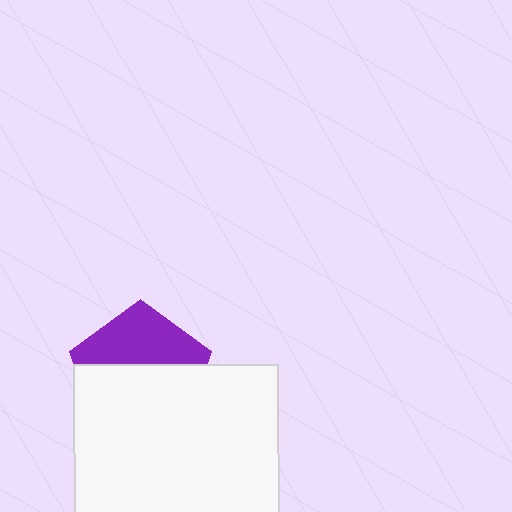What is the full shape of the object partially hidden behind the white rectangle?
The partially hidden object is a purple pentagon.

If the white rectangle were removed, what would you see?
You would see the complete purple pentagon.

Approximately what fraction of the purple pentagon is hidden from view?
Roughly 60% of the purple pentagon is hidden behind the white rectangle.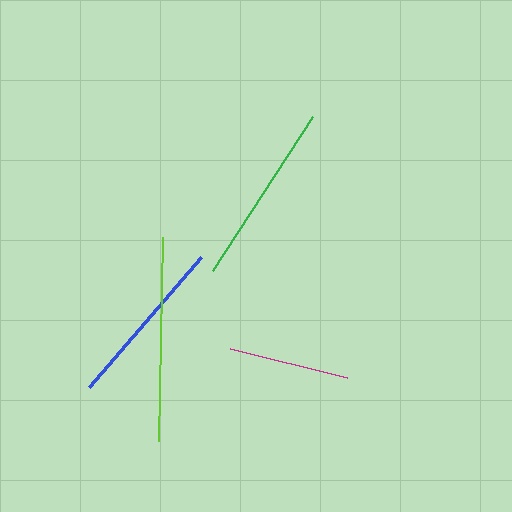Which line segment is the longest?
The lime line is the longest at approximately 204 pixels.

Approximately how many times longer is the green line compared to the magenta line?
The green line is approximately 1.5 times the length of the magenta line.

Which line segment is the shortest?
The magenta line is the shortest at approximately 120 pixels.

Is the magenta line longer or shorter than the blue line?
The blue line is longer than the magenta line.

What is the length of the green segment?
The green segment is approximately 184 pixels long.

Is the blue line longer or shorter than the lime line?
The lime line is longer than the blue line.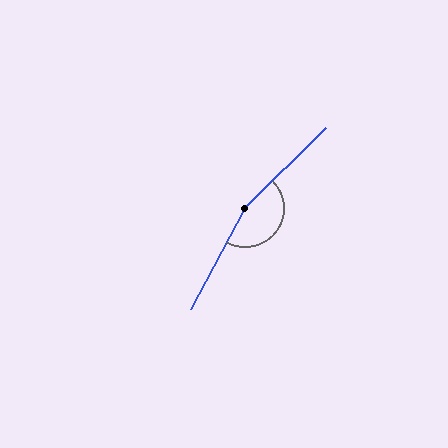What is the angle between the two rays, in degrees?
Approximately 163 degrees.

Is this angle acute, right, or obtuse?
It is obtuse.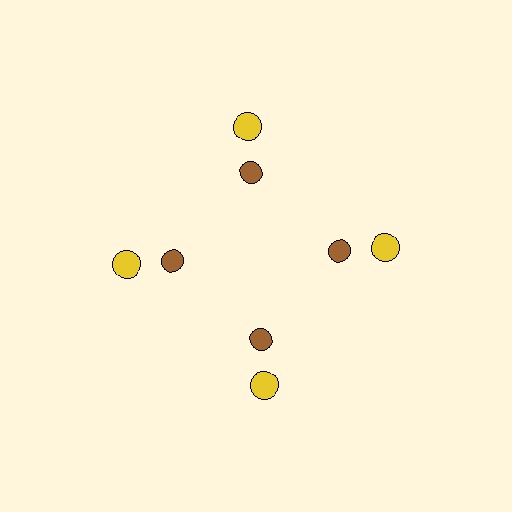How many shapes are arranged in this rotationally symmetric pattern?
There are 8 shapes, arranged in 4 groups of 2.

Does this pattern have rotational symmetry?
Yes, this pattern has 4-fold rotational symmetry. It looks the same after rotating 90 degrees around the center.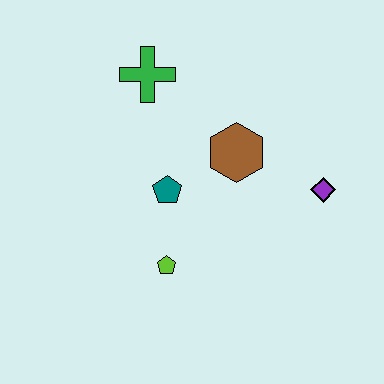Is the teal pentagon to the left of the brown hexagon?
Yes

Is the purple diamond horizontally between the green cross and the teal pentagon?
No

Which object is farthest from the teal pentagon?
The purple diamond is farthest from the teal pentagon.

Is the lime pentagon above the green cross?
No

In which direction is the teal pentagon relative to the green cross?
The teal pentagon is below the green cross.